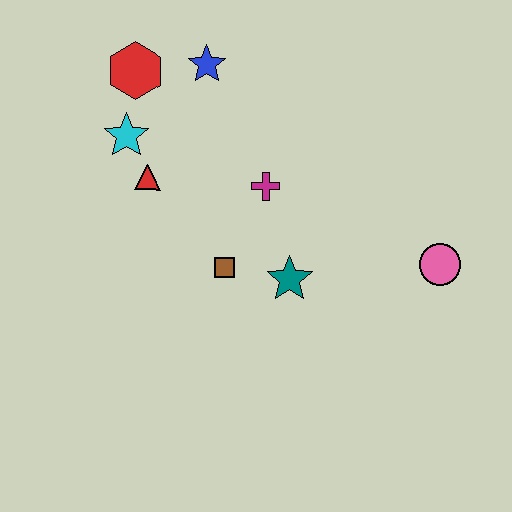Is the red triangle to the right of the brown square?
No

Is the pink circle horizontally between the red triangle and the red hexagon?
No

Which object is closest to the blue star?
The red hexagon is closest to the blue star.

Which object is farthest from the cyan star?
The pink circle is farthest from the cyan star.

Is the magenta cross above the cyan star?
No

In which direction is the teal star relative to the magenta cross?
The teal star is below the magenta cross.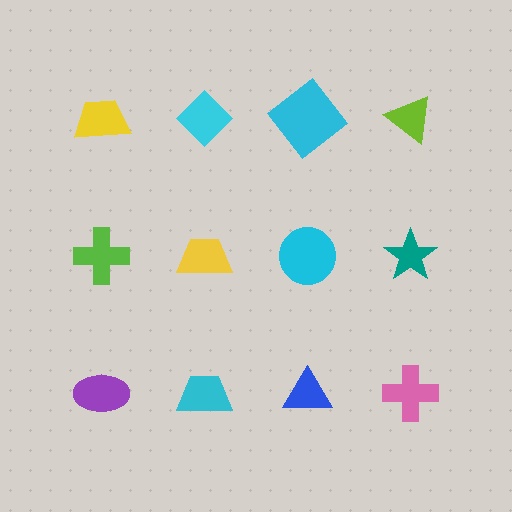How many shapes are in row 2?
4 shapes.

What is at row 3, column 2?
A cyan trapezoid.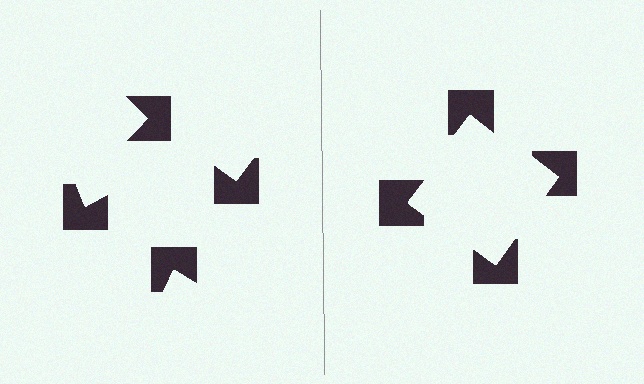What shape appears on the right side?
An illusory square.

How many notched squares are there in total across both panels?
8 — 4 on each side.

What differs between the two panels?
The notched squares are positioned identically on both sides; only the wedge orientations differ. On the right they align to a square; on the left they are misaligned.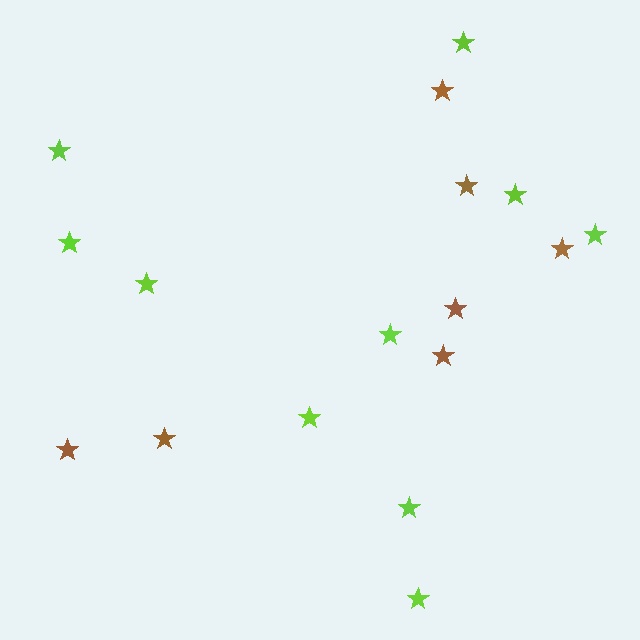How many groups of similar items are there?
There are 2 groups: one group of lime stars (10) and one group of brown stars (7).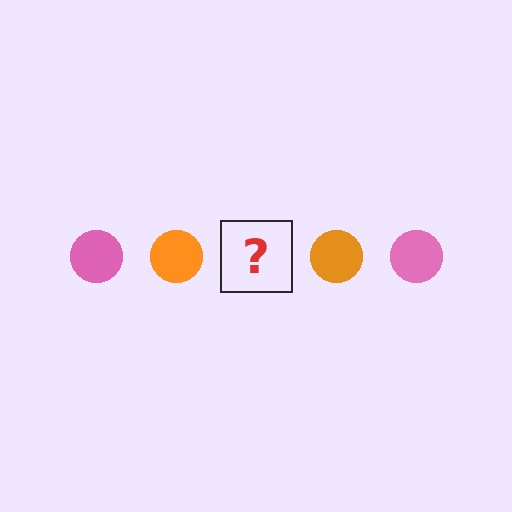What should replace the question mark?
The question mark should be replaced with a pink circle.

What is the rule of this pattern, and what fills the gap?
The rule is that the pattern cycles through pink, orange circles. The gap should be filled with a pink circle.